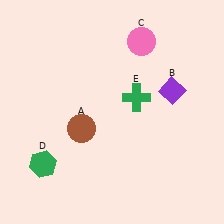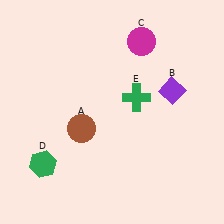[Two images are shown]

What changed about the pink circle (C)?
In Image 1, C is pink. In Image 2, it changed to magenta.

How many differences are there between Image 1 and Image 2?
There is 1 difference between the two images.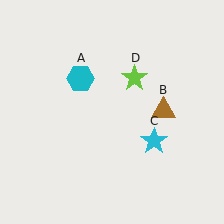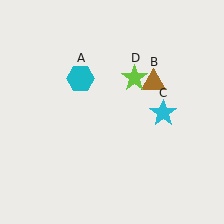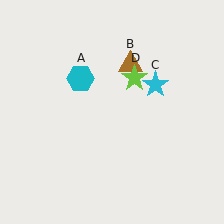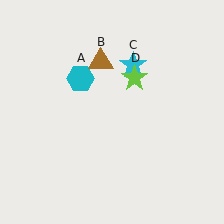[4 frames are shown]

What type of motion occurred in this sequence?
The brown triangle (object B), cyan star (object C) rotated counterclockwise around the center of the scene.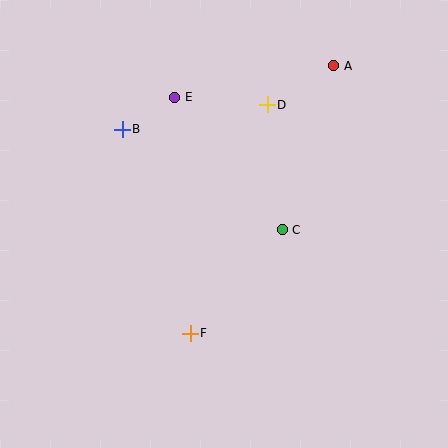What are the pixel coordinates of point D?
Point D is at (267, 105).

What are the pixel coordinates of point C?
Point C is at (282, 230).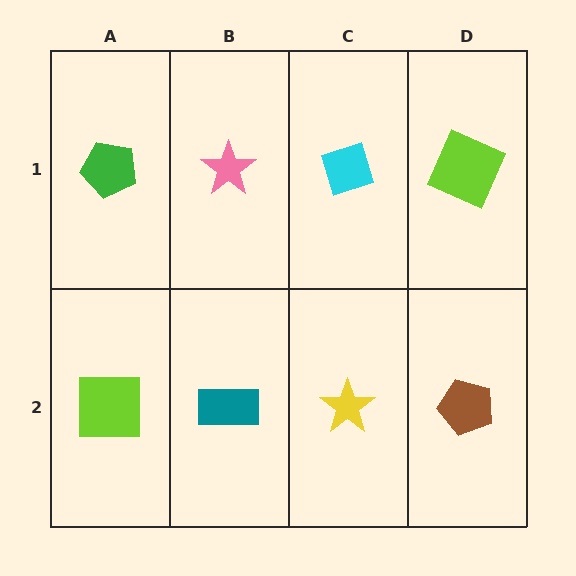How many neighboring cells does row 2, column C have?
3.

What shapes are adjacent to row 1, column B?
A teal rectangle (row 2, column B), a green pentagon (row 1, column A), a cyan diamond (row 1, column C).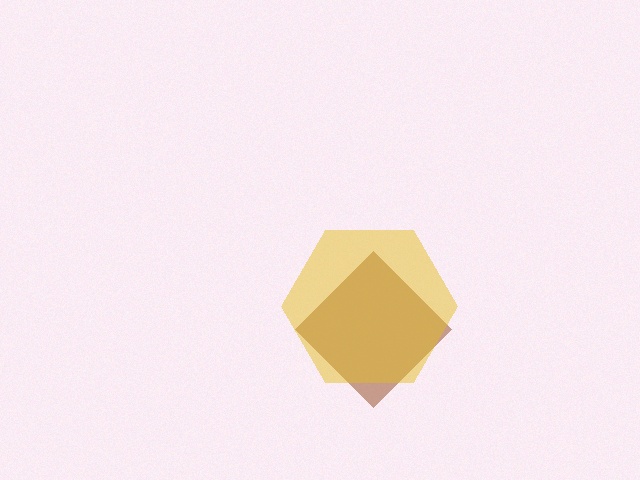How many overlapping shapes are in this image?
There are 2 overlapping shapes in the image.